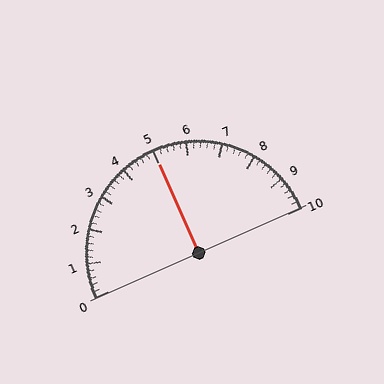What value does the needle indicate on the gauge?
The needle indicates approximately 5.0.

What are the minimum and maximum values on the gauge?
The gauge ranges from 0 to 10.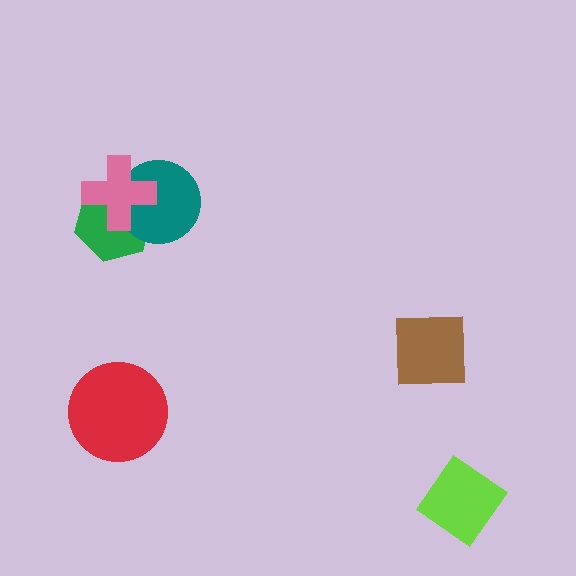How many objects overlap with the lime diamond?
0 objects overlap with the lime diamond.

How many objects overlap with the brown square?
0 objects overlap with the brown square.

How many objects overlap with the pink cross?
2 objects overlap with the pink cross.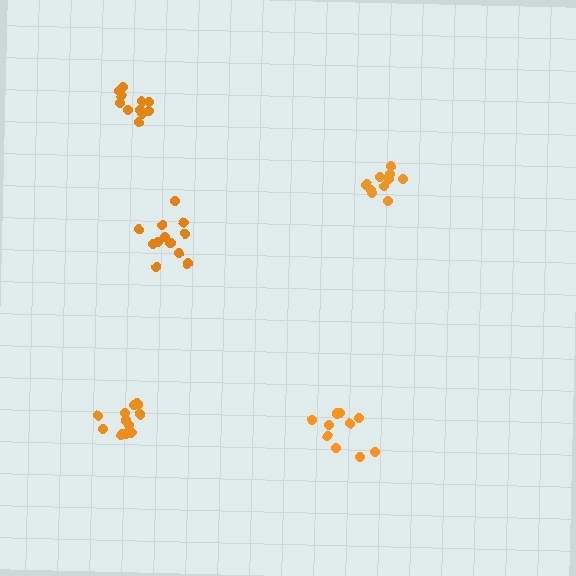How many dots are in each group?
Group 1: 10 dots, Group 2: 12 dots, Group 3: 10 dots, Group 4: 11 dots, Group 5: 11 dots (54 total).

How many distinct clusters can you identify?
There are 5 distinct clusters.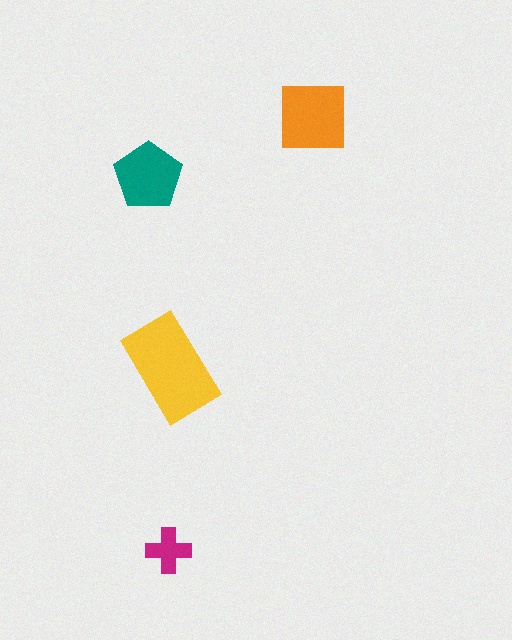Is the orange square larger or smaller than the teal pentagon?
Larger.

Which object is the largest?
The yellow rectangle.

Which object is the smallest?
The magenta cross.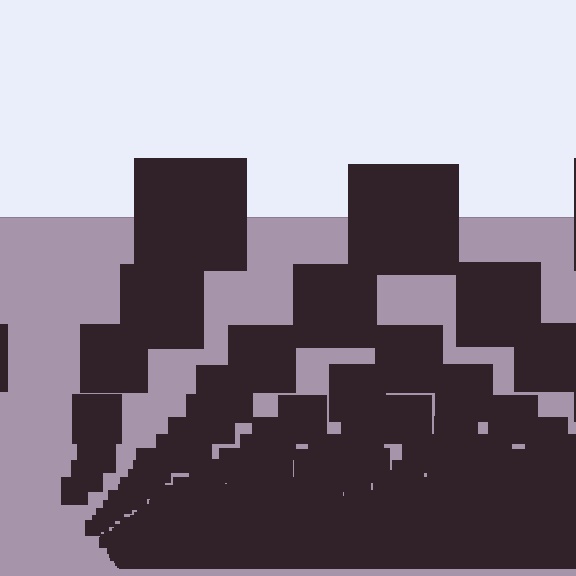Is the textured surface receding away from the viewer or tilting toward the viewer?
The surface appears to tilt toward the viewer. Texture elements get larger and sparser toward the top.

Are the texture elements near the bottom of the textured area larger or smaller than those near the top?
Smaller. The gradient is inverted — elements near the bottom are smaller and denser.